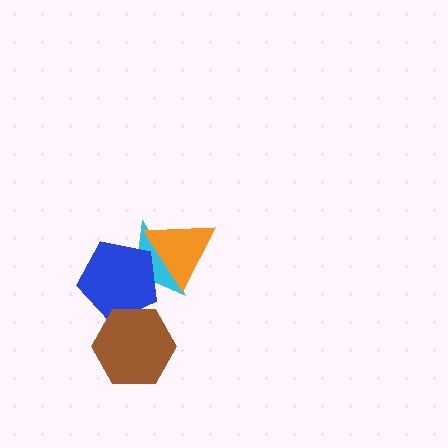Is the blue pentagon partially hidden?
Yes, it is partially covered by another shape.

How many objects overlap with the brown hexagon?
1 object overlaps with the brown hexagon.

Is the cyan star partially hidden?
Yes, it is partially covered by another shape.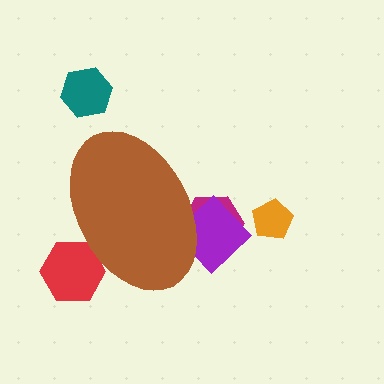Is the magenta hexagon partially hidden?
Yes, the magenta hexagon is partially hidden behind the brown ellipse.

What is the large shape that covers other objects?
A brown ellipse.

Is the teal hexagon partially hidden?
No, the teal hexagon is fully visible.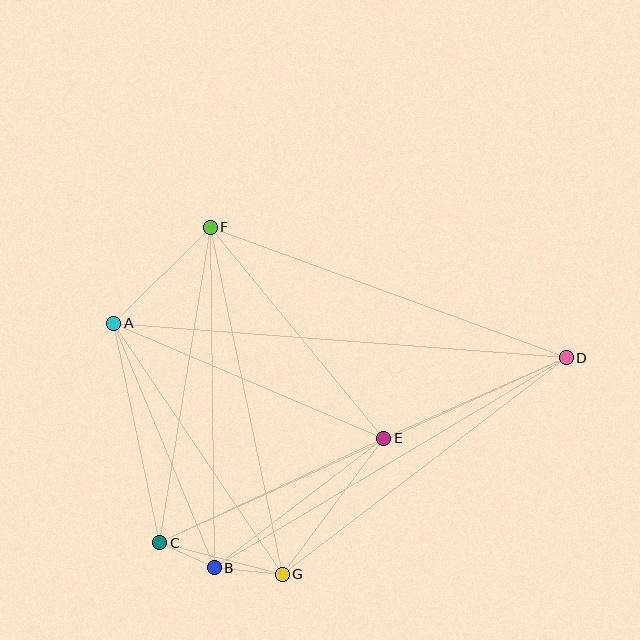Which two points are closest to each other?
Points B and C are closest to each other.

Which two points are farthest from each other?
Points A and D are farthest from each other.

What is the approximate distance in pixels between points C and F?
The distance between C and F is approximately 319 pixels.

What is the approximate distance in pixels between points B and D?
The distance between B and D is approximately 410 pixels.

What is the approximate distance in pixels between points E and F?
The distance between E and F is approximately 273 pixels.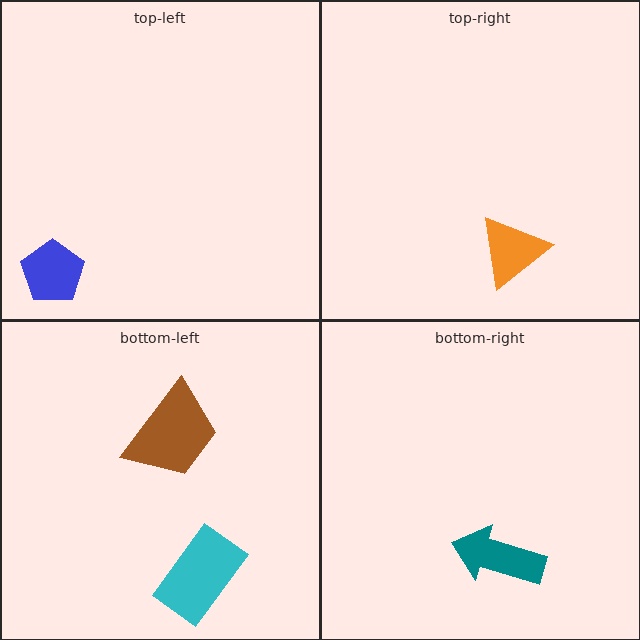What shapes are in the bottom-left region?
The cyan rectangle, the brown trapezoid.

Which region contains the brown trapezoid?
The bottom-left region.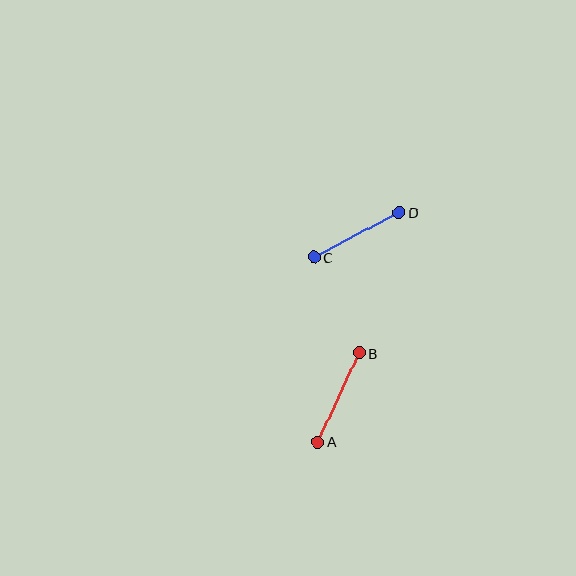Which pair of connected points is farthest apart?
Points A and B are farthest apart.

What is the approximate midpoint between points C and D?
The midpoint is at approximately (357, 235) pixels.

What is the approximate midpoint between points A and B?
The midpoint is at approximately (338, 397) pixels.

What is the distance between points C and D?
The distance is approximately 96 pixels.